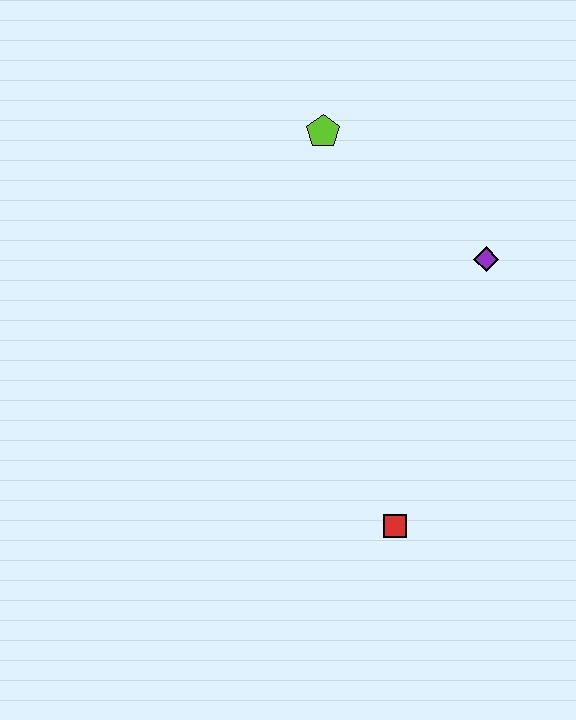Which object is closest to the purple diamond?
The lime pentagon is closest to the purple diamond.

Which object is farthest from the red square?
The lime pentagon is farthest from the red square.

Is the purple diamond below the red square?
No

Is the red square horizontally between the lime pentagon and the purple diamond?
Yes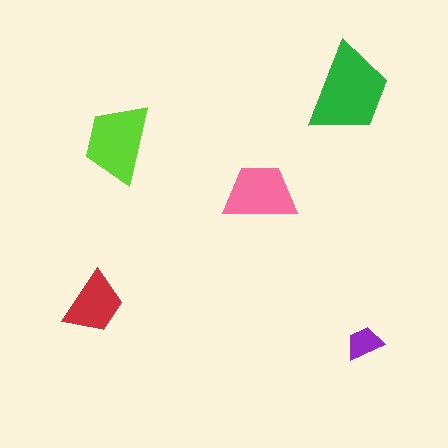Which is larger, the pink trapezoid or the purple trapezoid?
The pink one.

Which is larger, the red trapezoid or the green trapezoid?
The green one.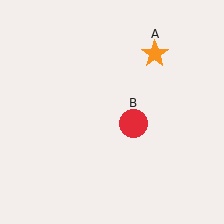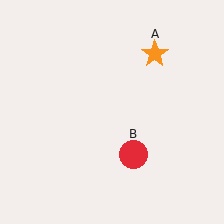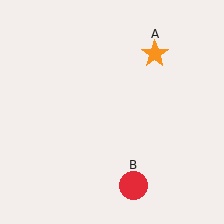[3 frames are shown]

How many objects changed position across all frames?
1 object changed position: red circle (object B).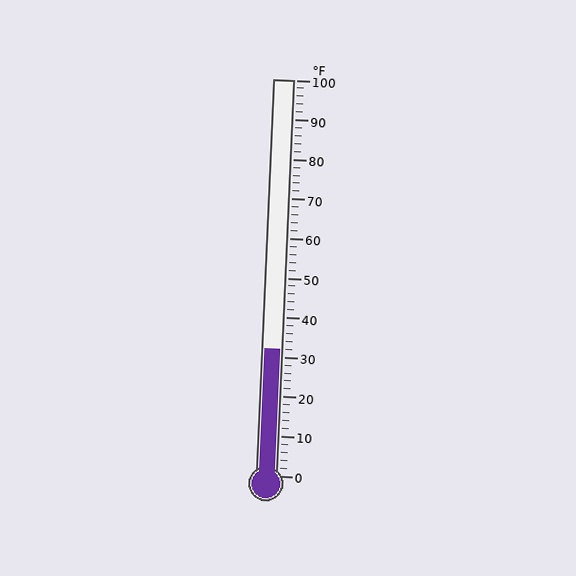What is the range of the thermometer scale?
The thermometer scale ranges from 0°F to 100°F.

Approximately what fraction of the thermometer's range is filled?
The thermometer is filled to approximately 30% of its range.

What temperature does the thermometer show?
The thermometer shows approximately 32°F.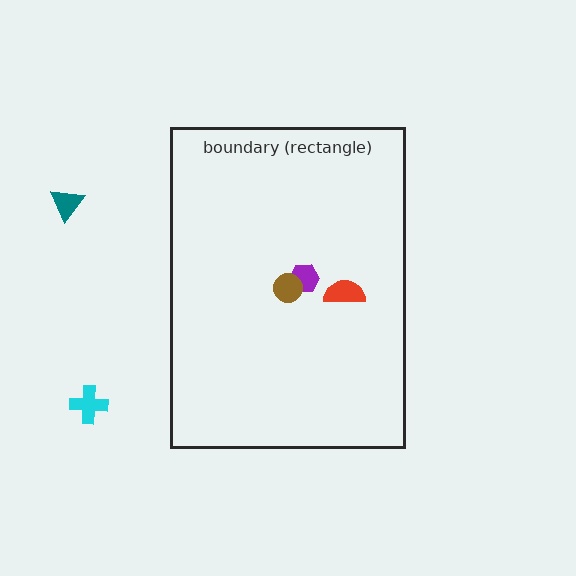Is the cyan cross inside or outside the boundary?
Outside.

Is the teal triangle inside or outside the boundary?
Outside.